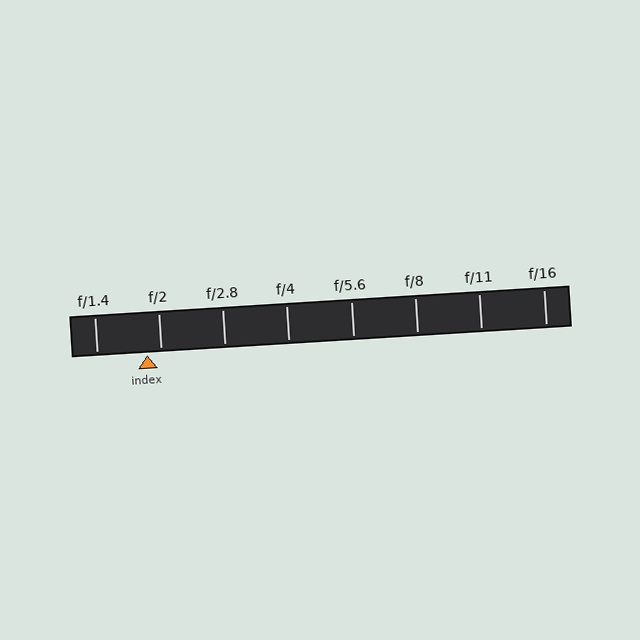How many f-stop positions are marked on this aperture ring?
There are 8 f-stop positions marked.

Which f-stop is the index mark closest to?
The index mark is closest to f/2.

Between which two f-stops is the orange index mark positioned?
The index mark is between f/1.4 and f/2.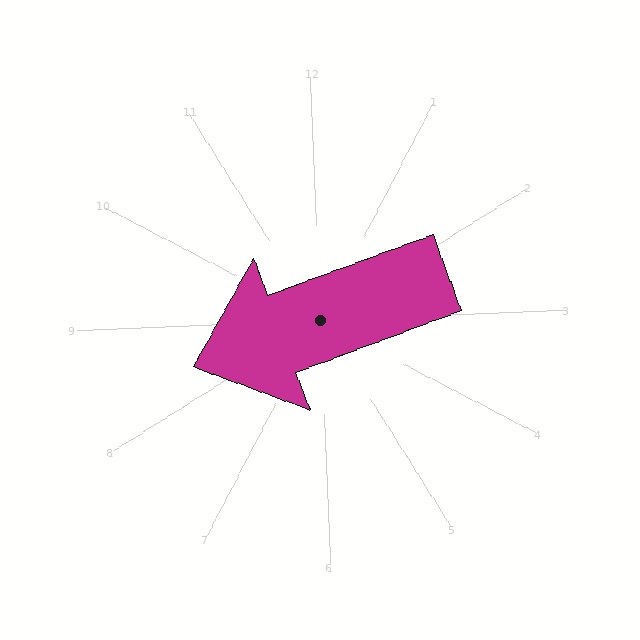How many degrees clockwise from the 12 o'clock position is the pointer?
Approximately 252 degrees.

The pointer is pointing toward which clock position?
Roughly 8 o'clock.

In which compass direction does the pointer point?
West.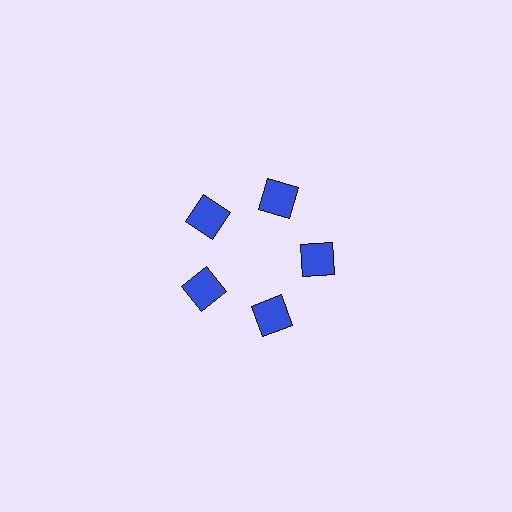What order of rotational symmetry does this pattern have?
This pattern has 5-fold rotational symmetry.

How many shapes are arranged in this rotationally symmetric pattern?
There are 5 shapes, arranged in 5 groups of 1.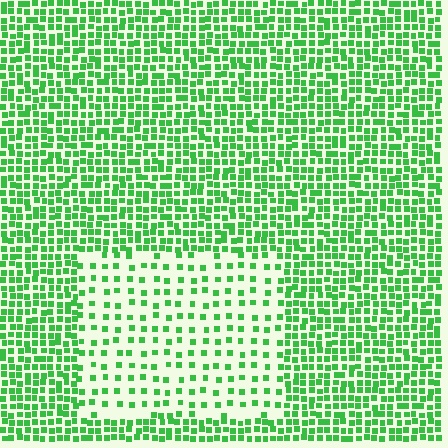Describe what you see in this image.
The image contains small green elements arranged at two different densities. A rectangle-shaped region is visible where the elements are less densely packed than the surrounding area.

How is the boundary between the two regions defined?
The boundary is defined by a change in element density (approximately 2.5x ratio). All elements are the same color, size, and shape.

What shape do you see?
I see a rectangle.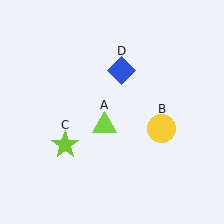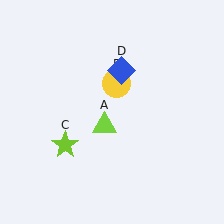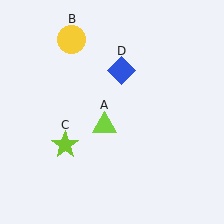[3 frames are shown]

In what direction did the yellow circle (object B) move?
The yellow circle (object B) moved up and to the left.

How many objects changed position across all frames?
1 object changed position: yellow circle (object B).